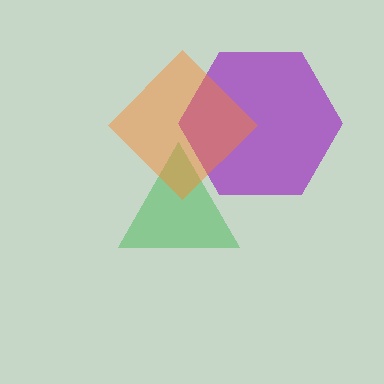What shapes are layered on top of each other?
The layered shapes are: a purple hexagon, a green triangle, an orange diamond.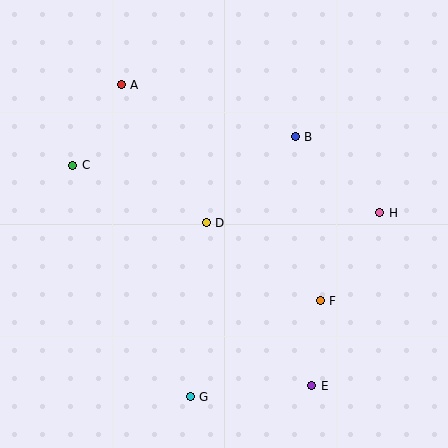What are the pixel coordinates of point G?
Point G is at (190, 397).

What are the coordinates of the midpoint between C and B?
The midpoint between C and B is at (184, 151).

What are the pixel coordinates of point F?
Point F is at (320, 301).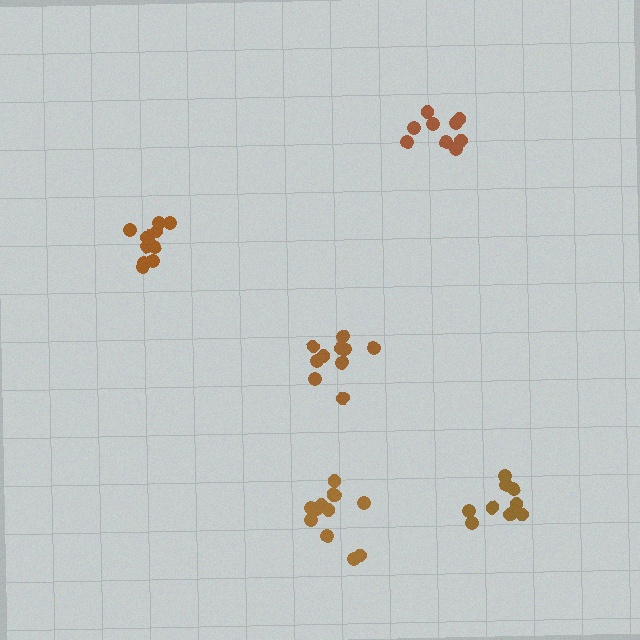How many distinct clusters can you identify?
There are 5 distinct clusters.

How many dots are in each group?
Group 1: 11 dots, Group 2: 10 dots, Group 3: 12 dots, Group 4: 10 dots, Group 5: 9 dots (52 total).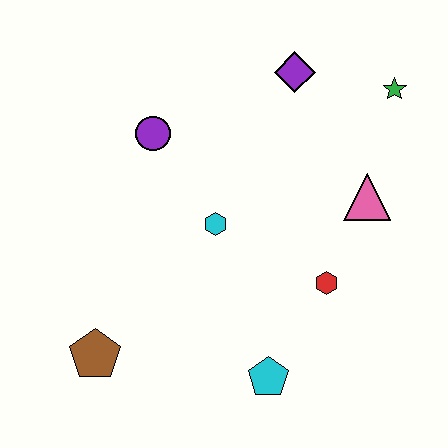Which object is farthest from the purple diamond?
The brown pentagon is farthest from the purple diamond.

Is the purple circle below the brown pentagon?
No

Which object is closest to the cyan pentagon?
The red hexagon is closest to the cyan pentagon.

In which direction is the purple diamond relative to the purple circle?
The purple diamond is to the right of the purple circle.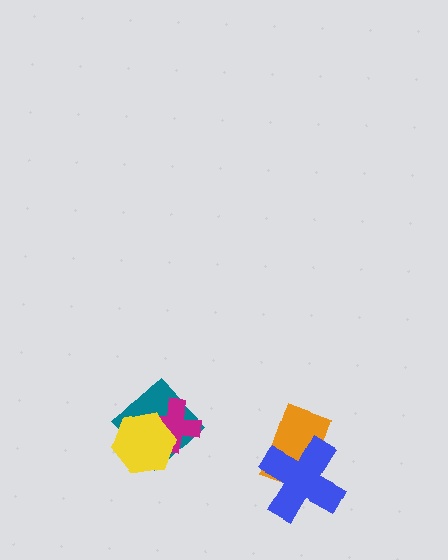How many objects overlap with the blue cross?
1 object overlaps with the blue cross.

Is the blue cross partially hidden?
No, no other shape covers it.